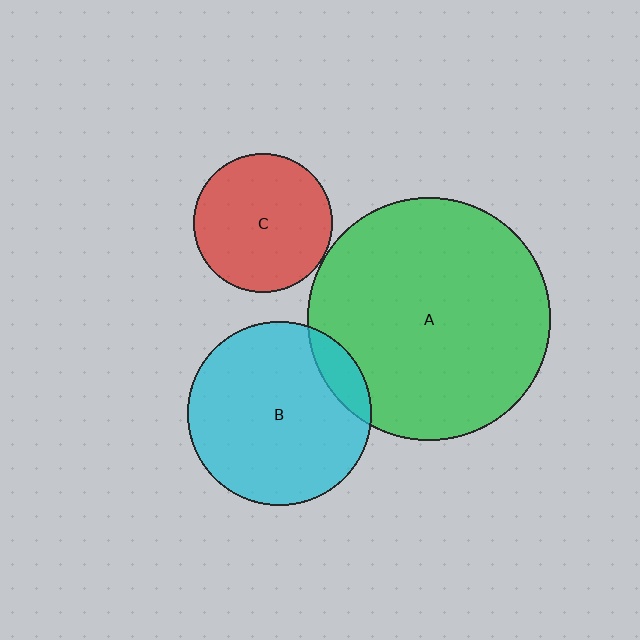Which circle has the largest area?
Circle A (green).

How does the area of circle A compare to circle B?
Approximately 1.7 times.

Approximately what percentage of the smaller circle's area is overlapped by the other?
Approximately 10%.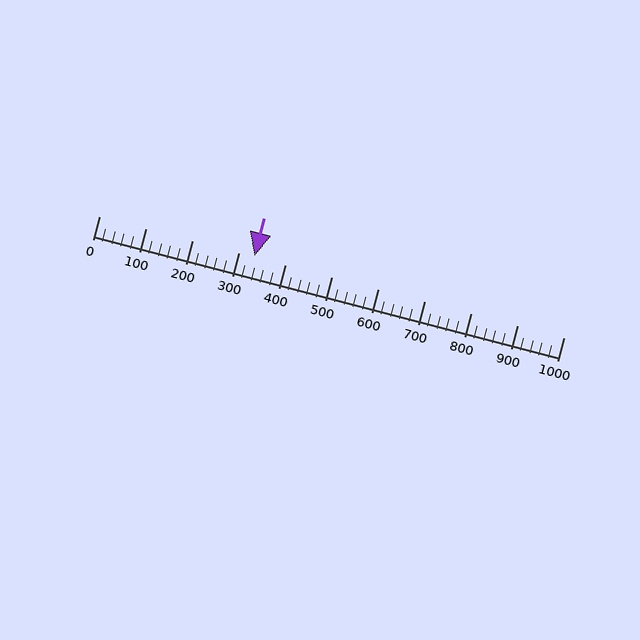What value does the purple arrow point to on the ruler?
The purple arrow points to approximately 334.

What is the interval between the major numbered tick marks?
The major tick marks are spaced 100 units apart.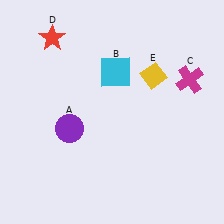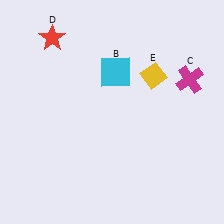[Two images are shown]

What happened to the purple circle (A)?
The purple circle (A) was removed in Image 2. It was in the bottom-left area of Image 1.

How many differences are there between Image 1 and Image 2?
There is 1 difference between the two images.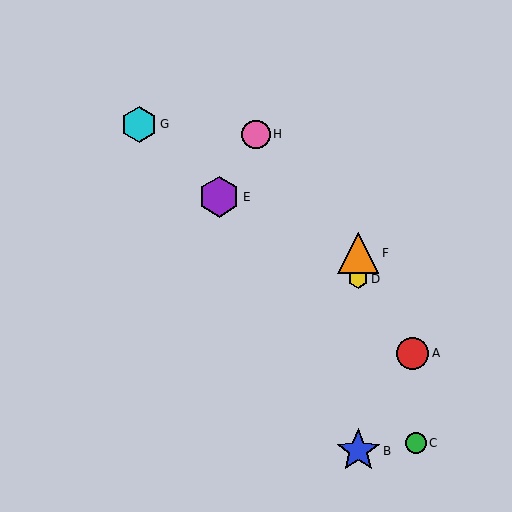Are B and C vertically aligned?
No, B is at x≈358 and C is at x≈416.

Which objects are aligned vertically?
Objects B, D, F are aligned vertically.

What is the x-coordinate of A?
Object A is at x≈413.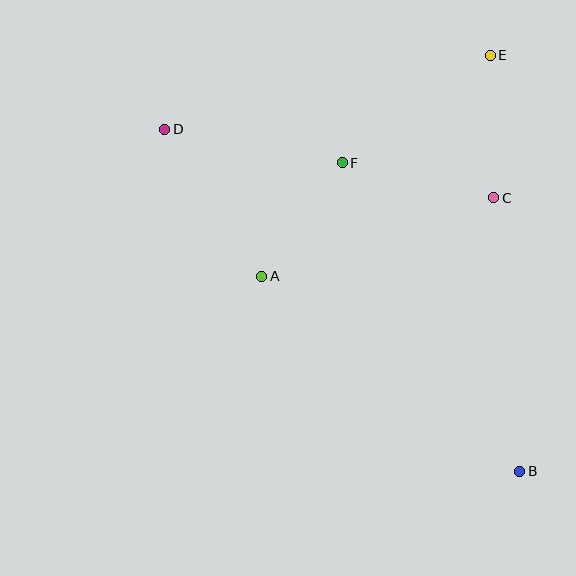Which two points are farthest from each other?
Points B and D are farthest from each other.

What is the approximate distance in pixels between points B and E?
The distance between B and E is approximately 417 pixels.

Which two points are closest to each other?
Points A and F are closest to each other.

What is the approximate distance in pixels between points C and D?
The distance between C and D is approximately 336 pixels.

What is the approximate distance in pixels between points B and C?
The distance between B and C is approximately 275 pixels.